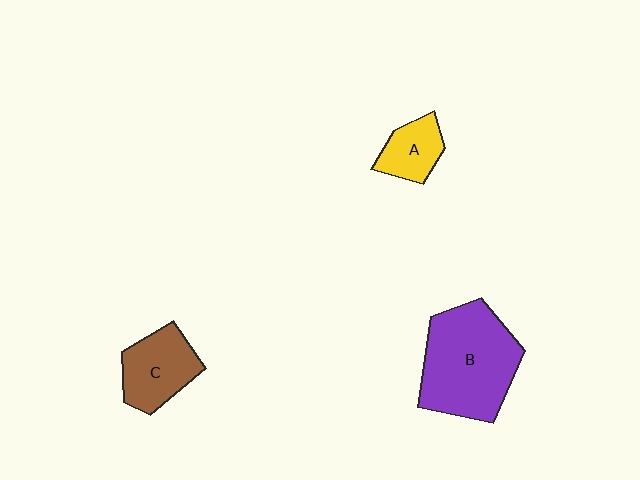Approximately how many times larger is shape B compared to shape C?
Approximately 1.9 times.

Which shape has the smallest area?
Shape A (yellow).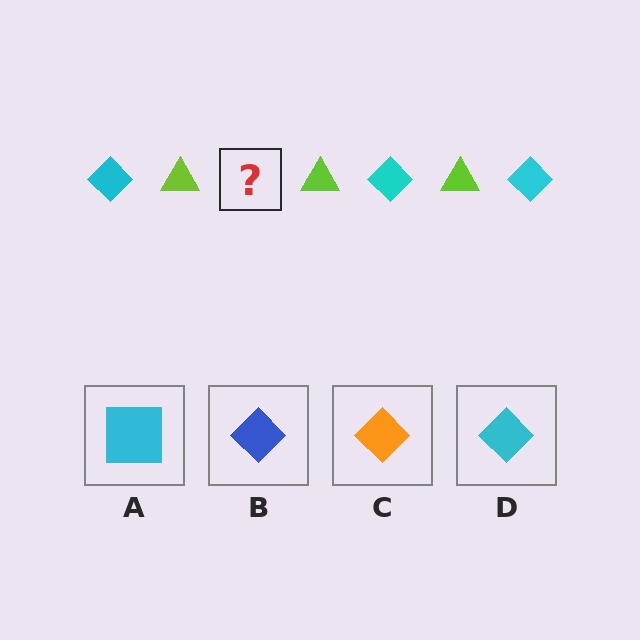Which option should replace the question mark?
Option D.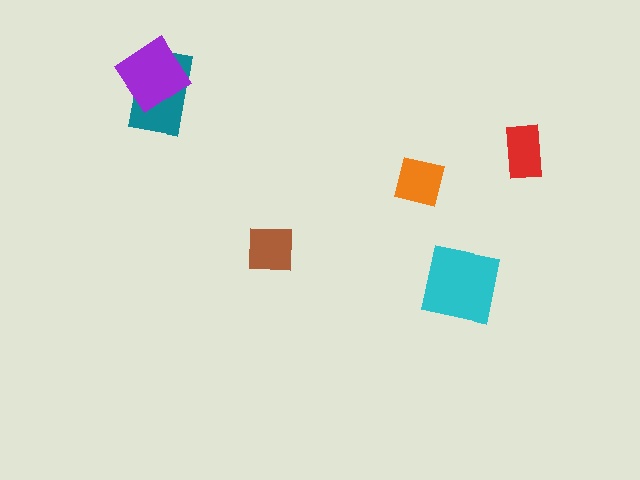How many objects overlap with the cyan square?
0 objects overlap with the cyan square.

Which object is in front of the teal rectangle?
The purple diamond is in front of the teal rectangle.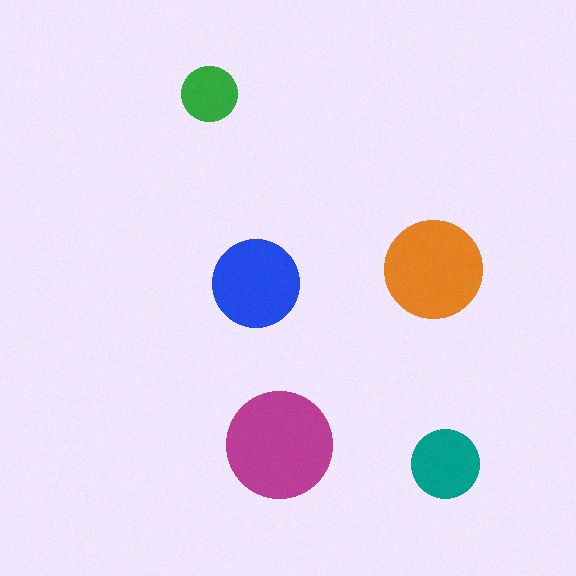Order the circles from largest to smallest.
the magenta one, the orange one, the blue one, the teal one, the green one.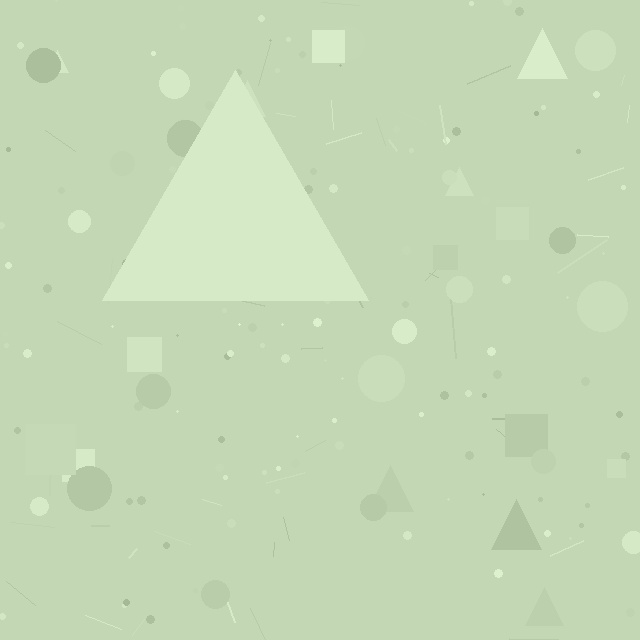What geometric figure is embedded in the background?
A triangle is embedded in the background.